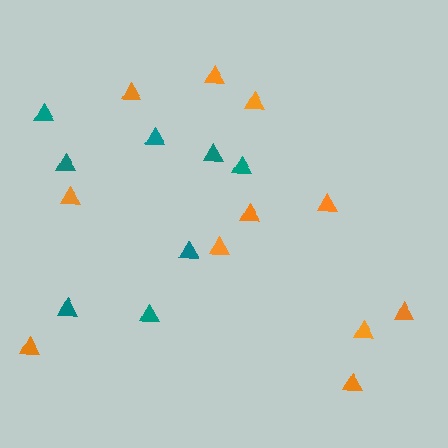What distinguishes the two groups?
There are 2 groups: one group of teal triangles (8) and one group of orange triangles (11).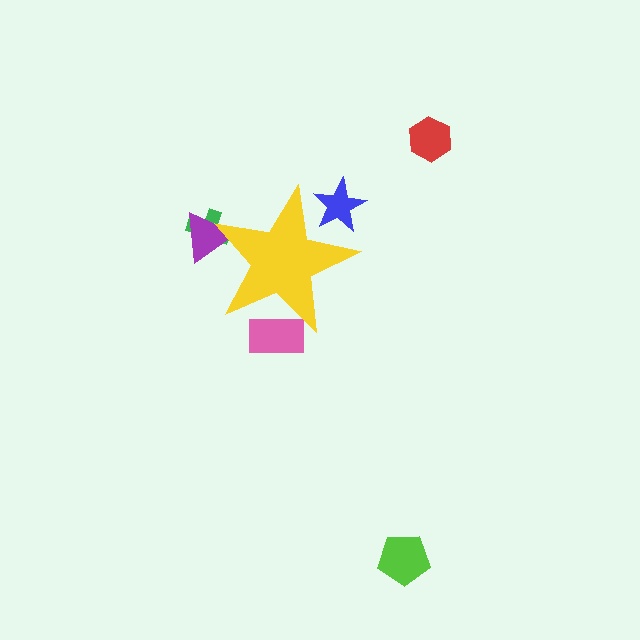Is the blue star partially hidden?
Yes, the blue star is partially hidden behind the yellow star.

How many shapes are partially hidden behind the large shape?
4 shapes are partially hidden.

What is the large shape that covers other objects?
A yellow star.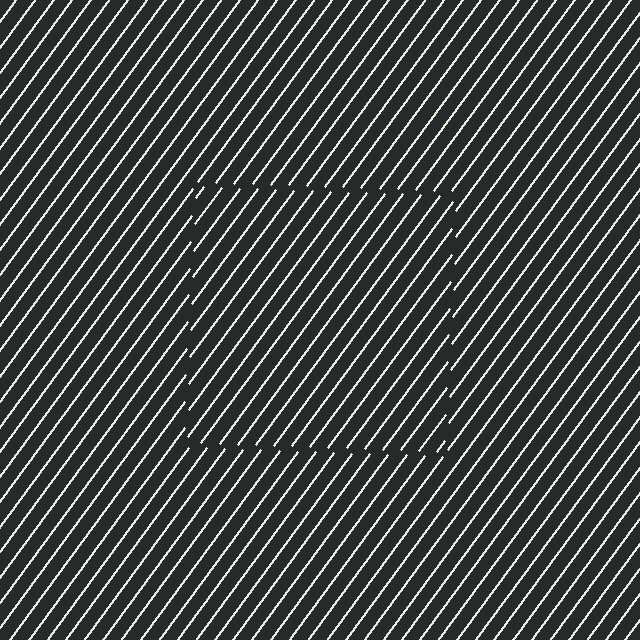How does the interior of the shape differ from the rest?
The interior of the shape contains the same grating, shifted by half a period — the contour is defined by the phase discontinuity where line-ends from the inner and outer gratings abut.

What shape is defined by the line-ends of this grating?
An illusory square. The interior of the shape contains the same grating, shifted by half a period — the contour is defined by the phase discontinuity where line-ends from the inner and outer gratings abut.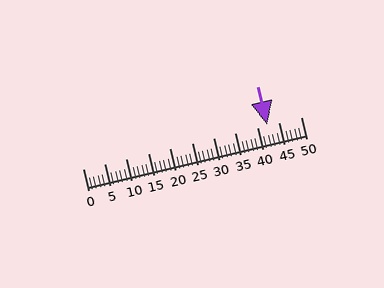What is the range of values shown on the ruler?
The ruler shows values from 0 to 50.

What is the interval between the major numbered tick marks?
The major tick marks are spaced 5 units apart.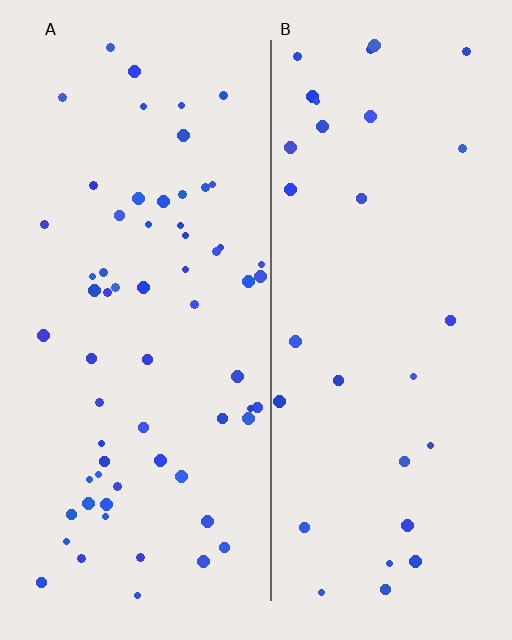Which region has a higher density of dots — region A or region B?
A (the left).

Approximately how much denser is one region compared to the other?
Approximately 2.1× — region A over region B.